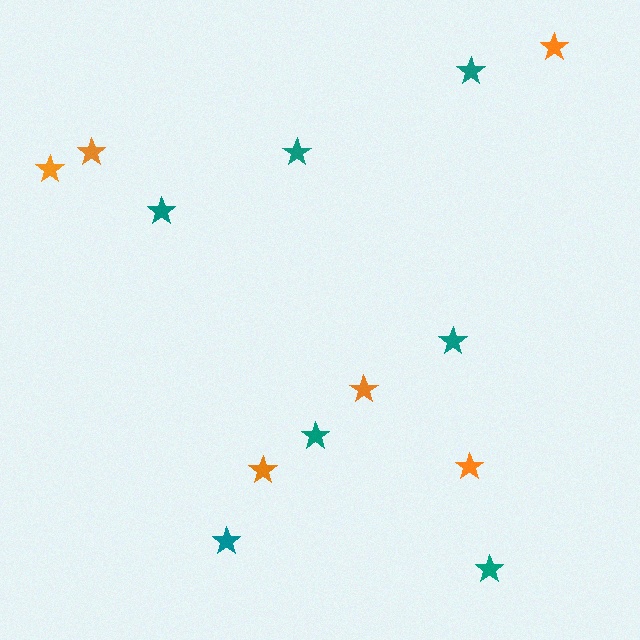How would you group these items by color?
There are 2 groups: one group of orange stars (6) and one group of teal stars (7).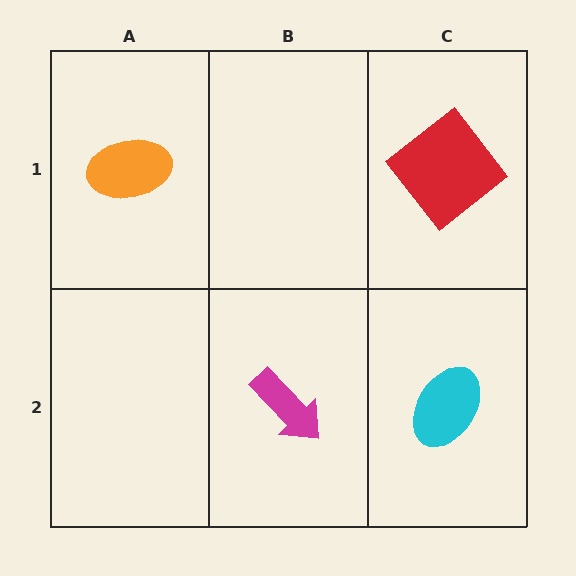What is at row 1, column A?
An orange ellipse.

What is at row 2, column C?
A cyan ellipse.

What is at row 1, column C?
A red diamond.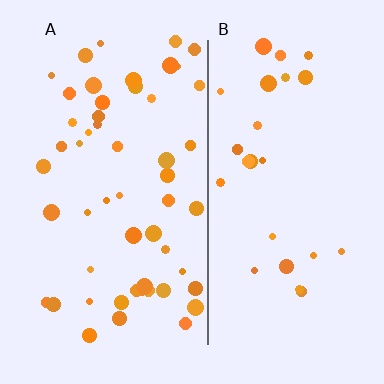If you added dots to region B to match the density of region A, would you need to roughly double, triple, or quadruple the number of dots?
Approximately double.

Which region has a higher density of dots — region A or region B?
A (the left).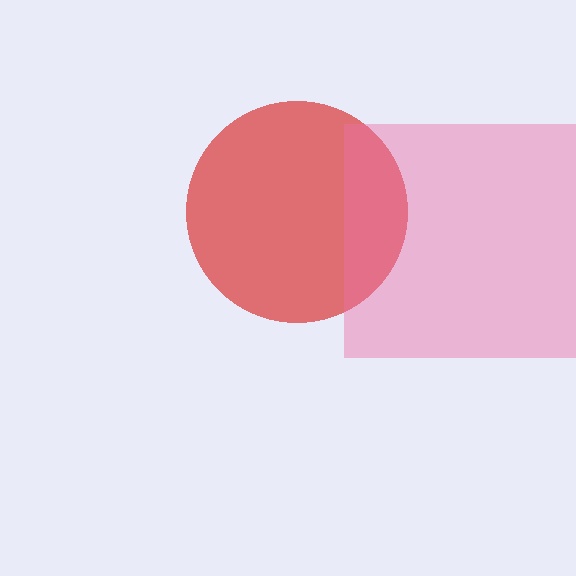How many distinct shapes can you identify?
There are 2 distinct shapes: a red circle, a pink square.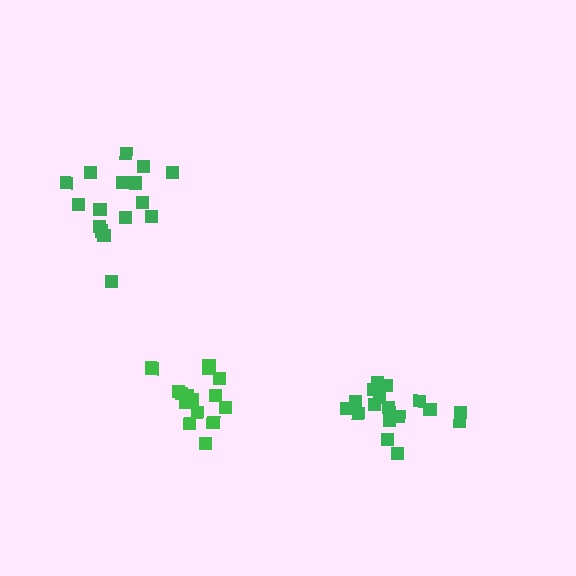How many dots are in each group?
Group 1: 17 dots, Group 2: 18 dots, Group 3: 15 dots (50 total).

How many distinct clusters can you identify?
There are 3 distinct clusters.